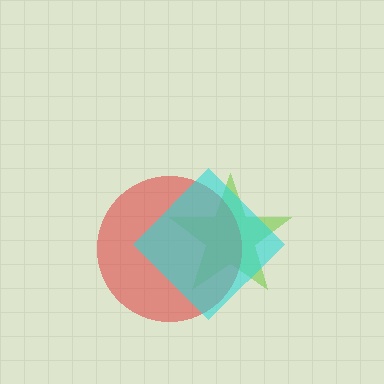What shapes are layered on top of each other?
The layered shapes are: a lime star, a red circle, a cyan diamond.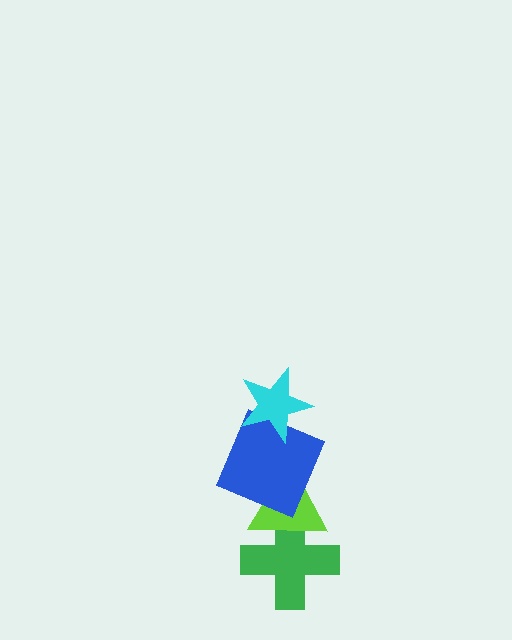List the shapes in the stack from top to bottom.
From top to bottom: the cyan star, the blue square, the lime triangle, the green cross.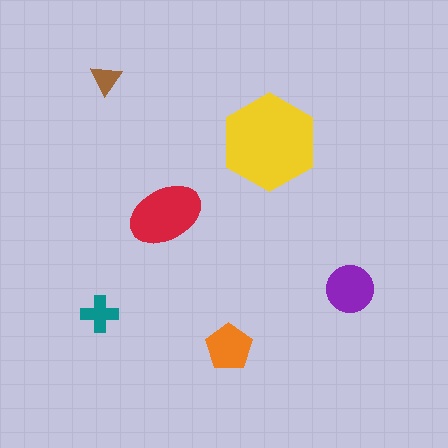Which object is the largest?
The yellow hexagon.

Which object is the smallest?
The brown triangle.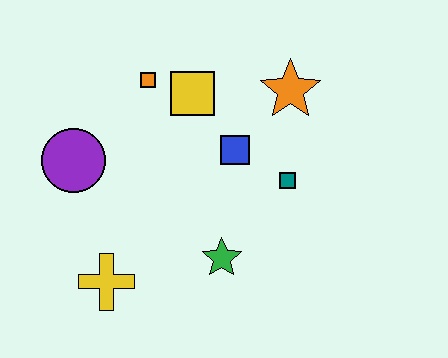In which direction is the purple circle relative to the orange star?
The purple circle is to the left of the orange star.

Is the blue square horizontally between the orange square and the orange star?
Yes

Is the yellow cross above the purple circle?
No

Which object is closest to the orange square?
The yellow square is closest to the orange square.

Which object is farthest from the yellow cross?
The orange star is farthest from the yellow cross.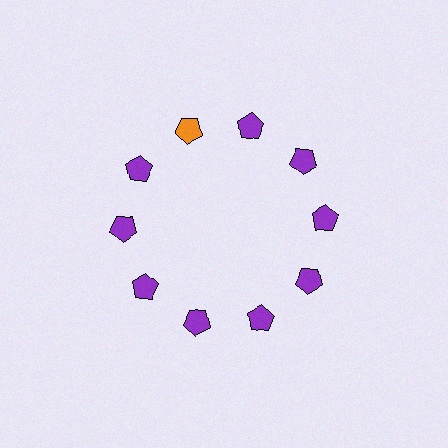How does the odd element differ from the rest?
It has a different color: orange instead of purple.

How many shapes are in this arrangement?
There are 10 shapes arranged in a ring pattern.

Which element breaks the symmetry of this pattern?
The orange pentagon at roughly the 11 o'clock position breaks the symmetry. All other shapes are purple pentagons.